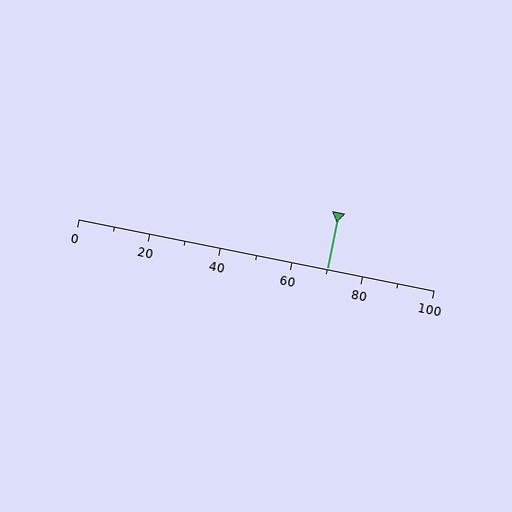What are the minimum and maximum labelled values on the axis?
The axis runs from 0 to 100.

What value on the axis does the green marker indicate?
The marker indicates approximately 70.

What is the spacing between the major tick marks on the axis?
The major ticks are spaced 20 apart.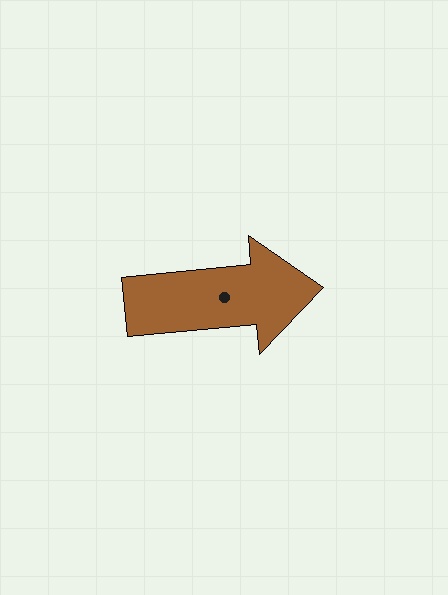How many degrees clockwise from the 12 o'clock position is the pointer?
Approximately 84 degrees.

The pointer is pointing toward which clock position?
Roughly 3 o'clock.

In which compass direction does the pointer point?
East.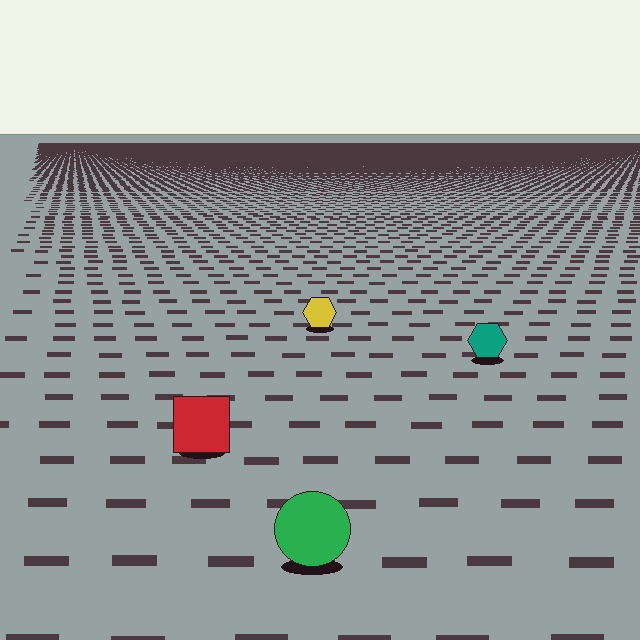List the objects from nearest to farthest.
From nearest to farthest: the green circle, the red square, the teal hexagon, the yellow hexagon.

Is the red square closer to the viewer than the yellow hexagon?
Yes. The red square is closer — you can tell from the texture gradient: the ground texture is coarser near it.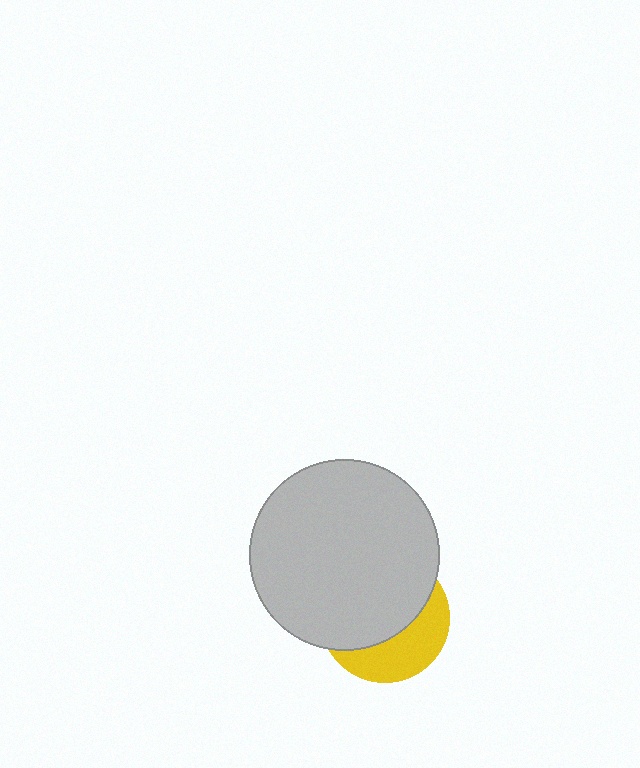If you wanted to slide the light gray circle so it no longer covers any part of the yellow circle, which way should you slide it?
Slide it up — that is the most direct way to separate the two shapes.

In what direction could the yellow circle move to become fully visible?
The yellow circle could move down. That would shift it out from behind the light gray circle entirely.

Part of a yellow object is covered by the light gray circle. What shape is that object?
It is a circle.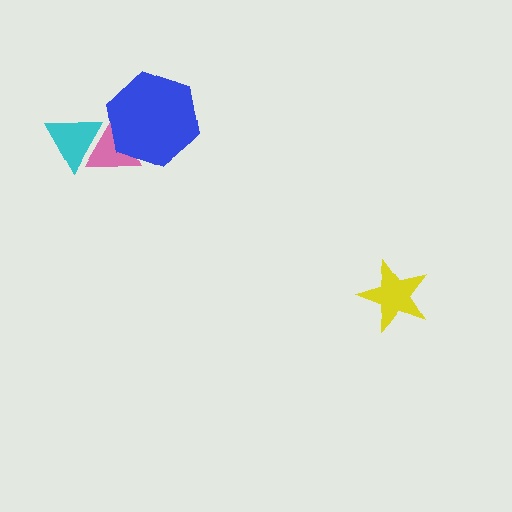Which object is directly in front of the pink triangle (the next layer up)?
The cyan triangle is directly in front of the pink triangle.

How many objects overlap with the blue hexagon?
1 object overlaps with the blue hexagon.